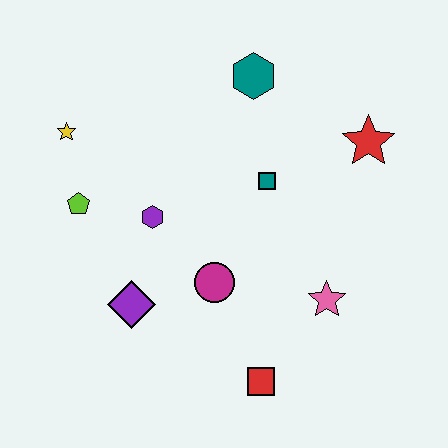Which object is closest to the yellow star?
The lime pentagon is closest to the yellow star.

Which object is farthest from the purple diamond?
The red star is farthest from the purple diamond.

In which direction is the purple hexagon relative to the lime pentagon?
The purple hexagon is to the right of the lime pentagon.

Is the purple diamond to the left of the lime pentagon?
No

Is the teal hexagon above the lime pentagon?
Yes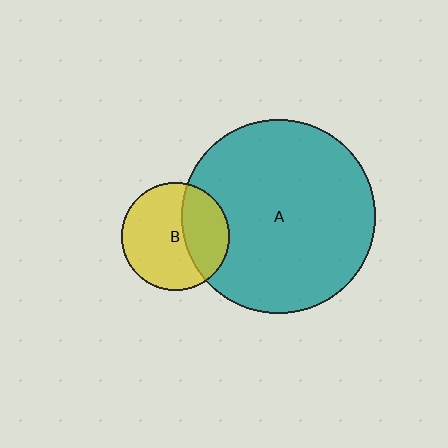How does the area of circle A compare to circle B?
Approximately 3.2 times.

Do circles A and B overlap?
Yes.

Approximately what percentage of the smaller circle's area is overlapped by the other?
Approximately 35%.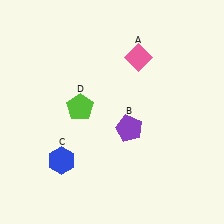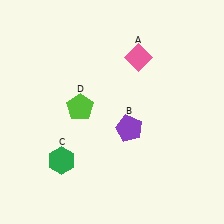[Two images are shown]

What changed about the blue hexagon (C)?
In Image 1, C is blue. In Image 2, it changed to green.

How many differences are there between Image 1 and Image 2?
There is 1 difference between the two images.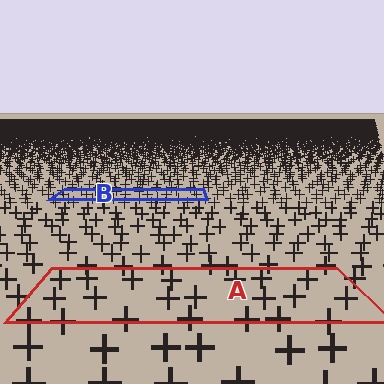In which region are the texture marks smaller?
The texture marks are smaller in region B, because it is farther away.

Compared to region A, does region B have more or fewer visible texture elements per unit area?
Region B has more texture elements per unit area — they are packed more densely because it is farther away.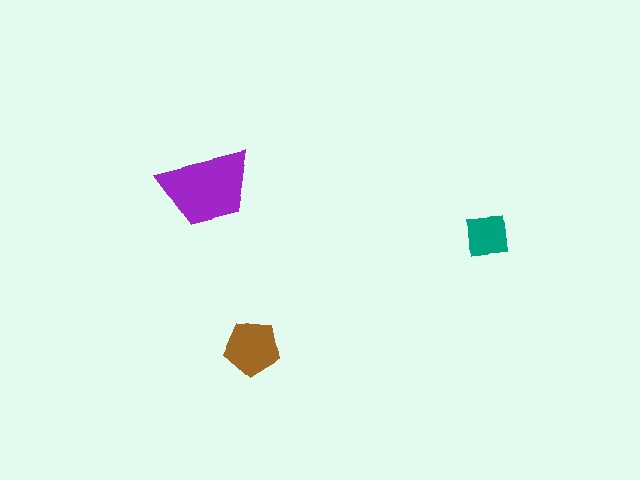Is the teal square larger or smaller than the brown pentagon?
Smaller.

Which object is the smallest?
The teal square.